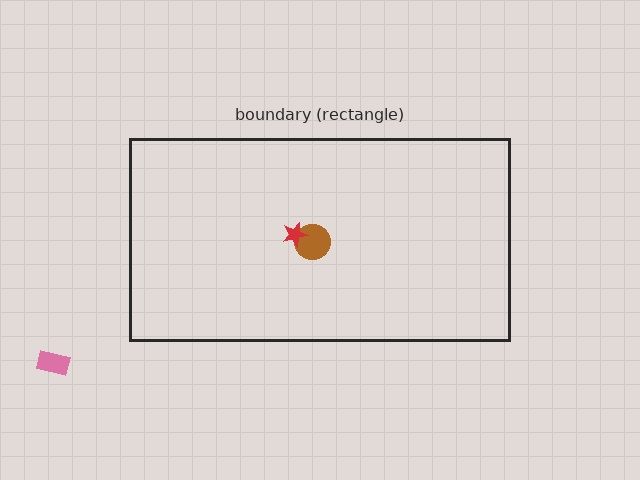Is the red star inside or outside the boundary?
Inside.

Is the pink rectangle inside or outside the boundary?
Outside.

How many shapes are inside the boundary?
2 inside, 1 outside.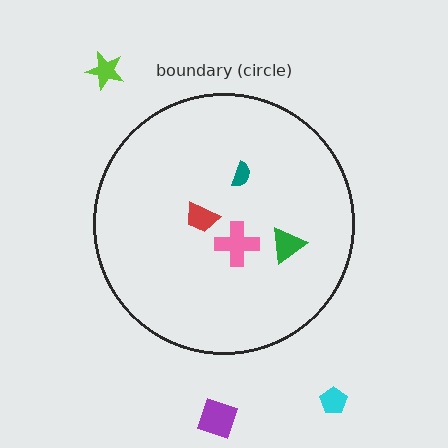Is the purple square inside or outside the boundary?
Outside.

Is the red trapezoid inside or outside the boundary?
Inside.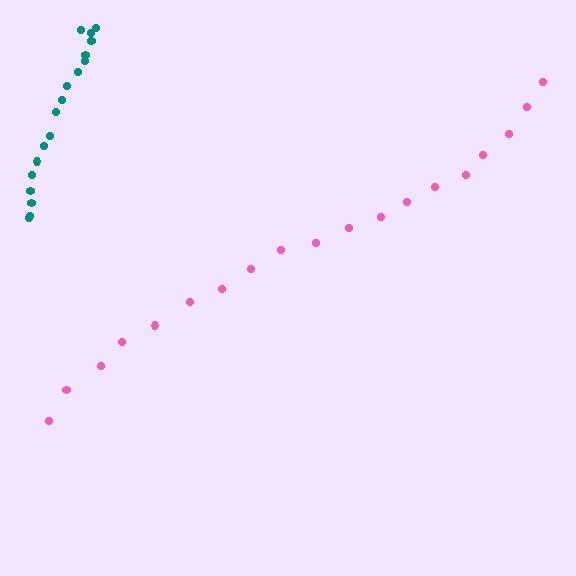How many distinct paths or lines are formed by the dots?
There are 2 distinct paths.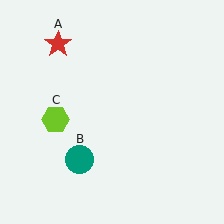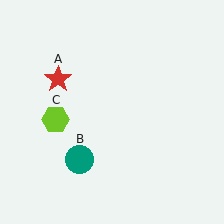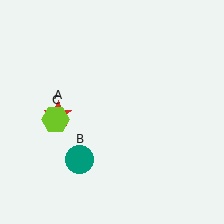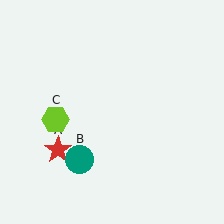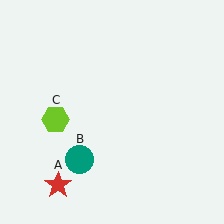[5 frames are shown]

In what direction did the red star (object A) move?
The red star (object A) moved down.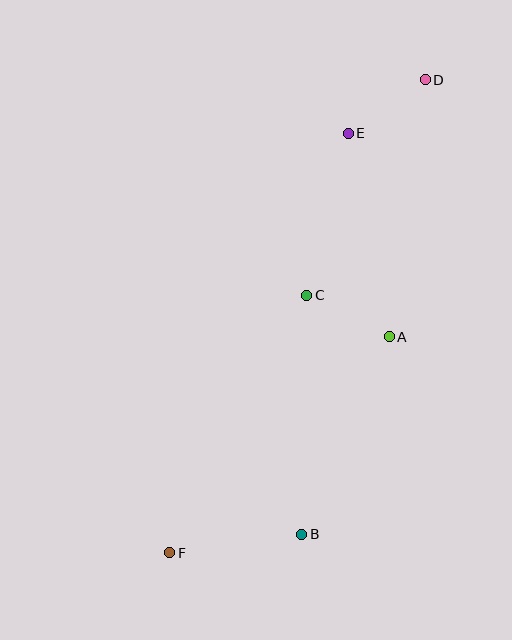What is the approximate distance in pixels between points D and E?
The distance between D and E is approximately 94 pixels.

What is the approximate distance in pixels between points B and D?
The distance between B and D is approximately 471 pixels.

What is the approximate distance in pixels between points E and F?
The distance between E and F is approximately 456 pixels.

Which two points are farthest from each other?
Points D and F are farthest from each other.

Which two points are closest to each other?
Points A and C are closest to each other.